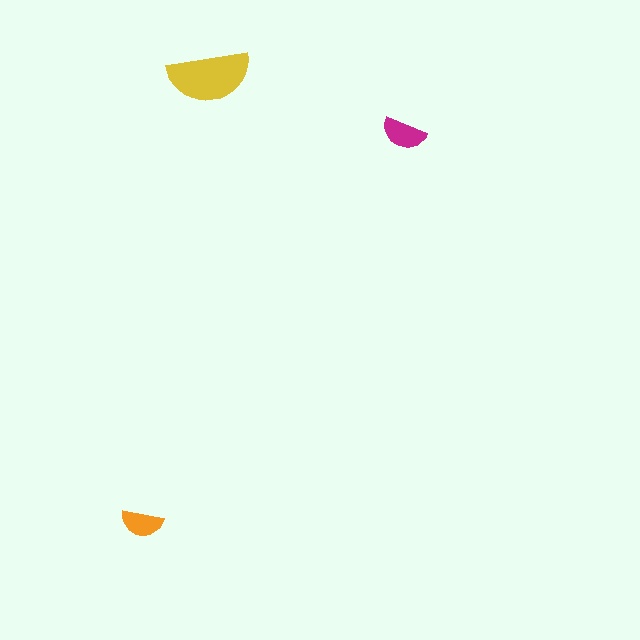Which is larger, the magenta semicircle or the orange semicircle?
The magenta one.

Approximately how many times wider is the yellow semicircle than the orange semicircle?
About 2 times wider.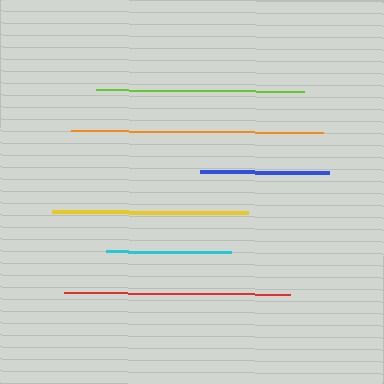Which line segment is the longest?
The orange line is the longest at approximately 252 pixels.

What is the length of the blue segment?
The blue segment is approximately 129 pixels long.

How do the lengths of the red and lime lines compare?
The red and lime lines are approximately the same length.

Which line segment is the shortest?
The cyan line is the shortest at approximately 125 pixels.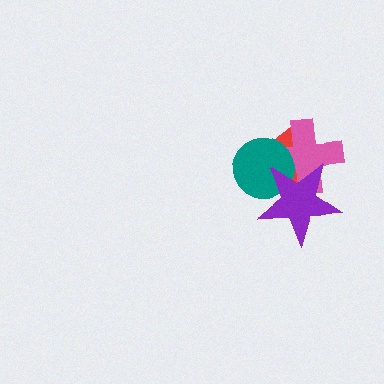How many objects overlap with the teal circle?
3 objects overlap with the teal circle.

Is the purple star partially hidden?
No, no other shape covers it.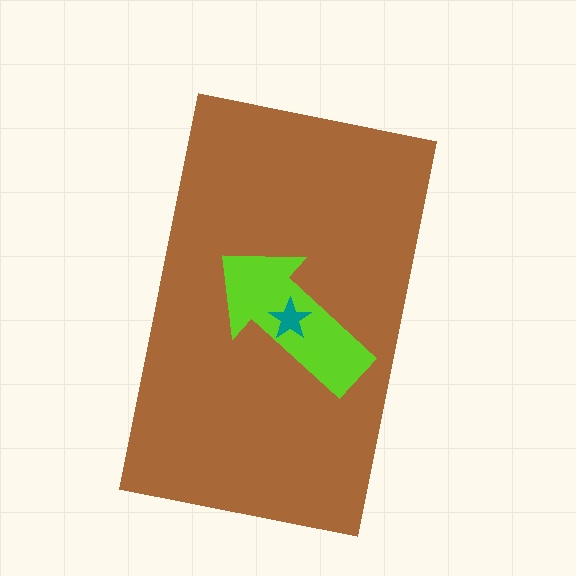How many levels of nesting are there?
3.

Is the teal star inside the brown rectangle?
Yes.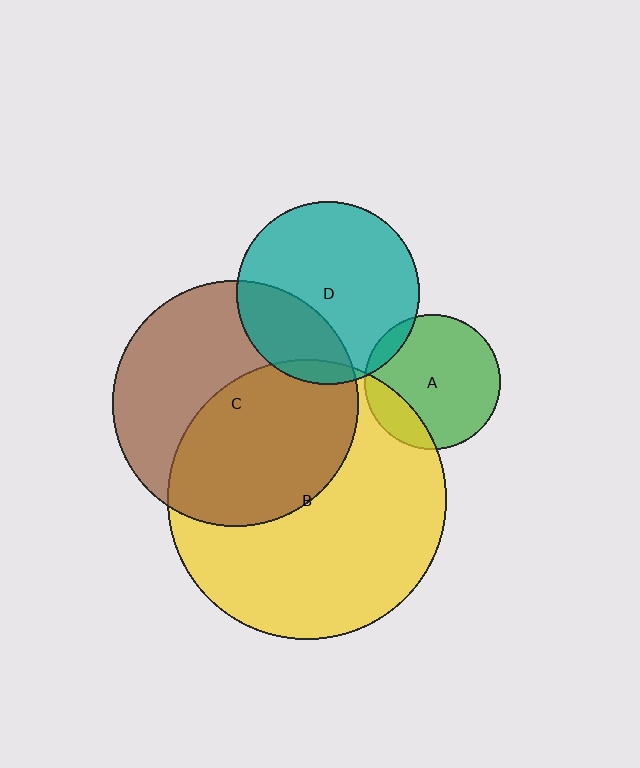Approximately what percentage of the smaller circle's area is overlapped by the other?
Approximately 50%.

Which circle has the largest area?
Circle B (yellow).